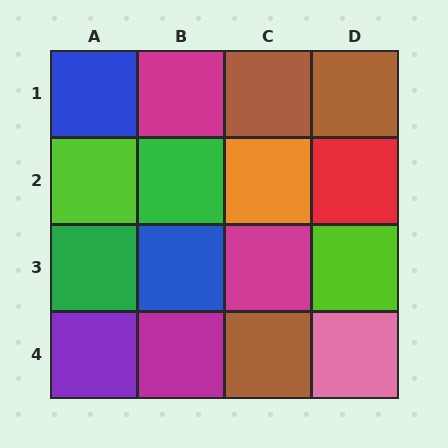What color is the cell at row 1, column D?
Brown.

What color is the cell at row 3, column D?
Lime.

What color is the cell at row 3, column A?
Green.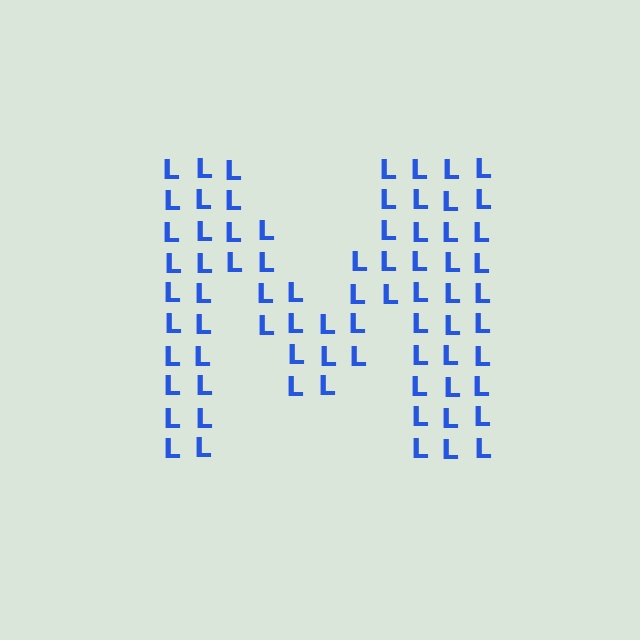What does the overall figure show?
The overall figure shows the letter M.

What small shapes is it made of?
It is made of small letter L's.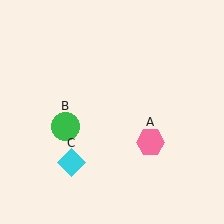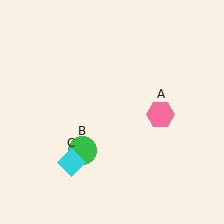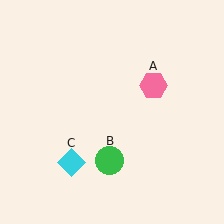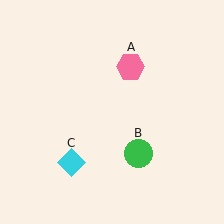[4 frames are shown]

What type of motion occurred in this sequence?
The pink hexagon (object A), green circle (object B) rotated counterclockwise around the center of the scene.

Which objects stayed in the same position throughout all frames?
Cyan diamond (object C) remained stationary.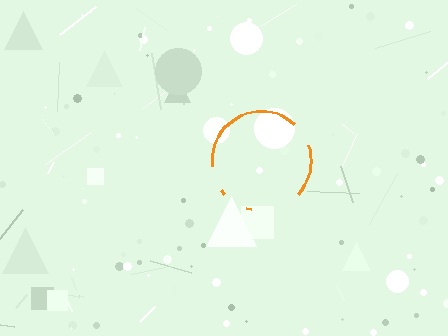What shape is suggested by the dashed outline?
The dashed outline suggests a circle.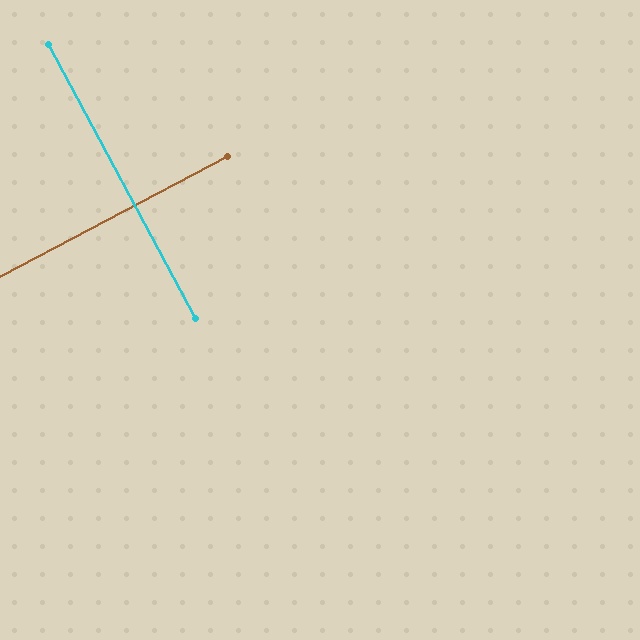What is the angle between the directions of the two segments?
Approximately 89 degrees.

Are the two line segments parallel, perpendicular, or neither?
Perpendicular — they meet at approximately 89°.